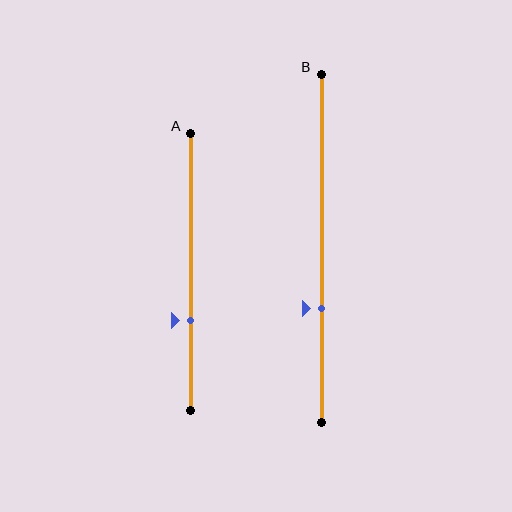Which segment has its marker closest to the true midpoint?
Segment B has its marker closest to the true midpoint.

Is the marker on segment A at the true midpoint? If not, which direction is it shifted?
No, the marker on segment A is shifted downward by about 18% of the segment length.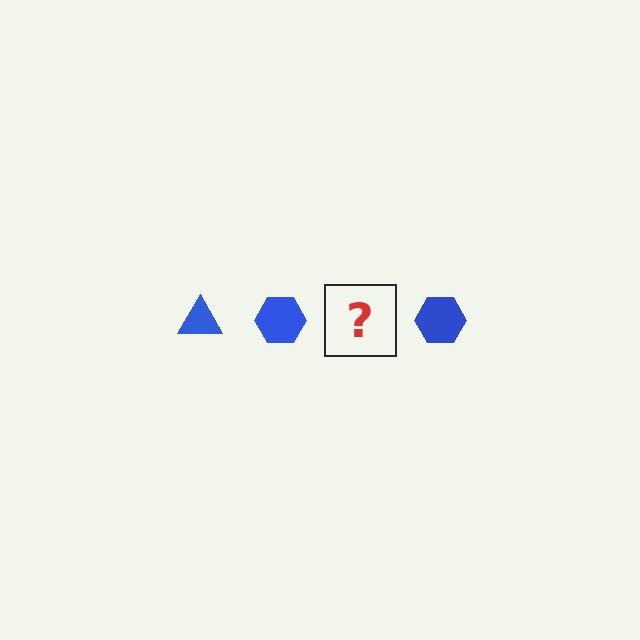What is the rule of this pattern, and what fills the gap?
The rule is that the pattern cycles through triangle, hexagon shapes in blue. The gap should be filled with a blue triangle.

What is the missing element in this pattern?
The missing element is a blue triangle.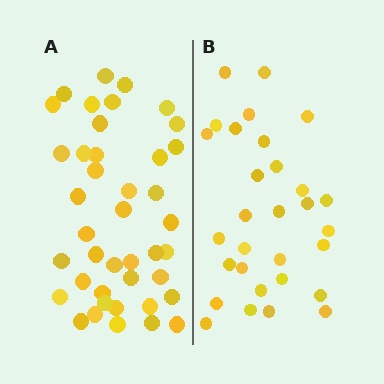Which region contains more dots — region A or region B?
Region A (the left region) has more dots.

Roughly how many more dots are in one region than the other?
Region A has roughly 12 or so more dots than region B.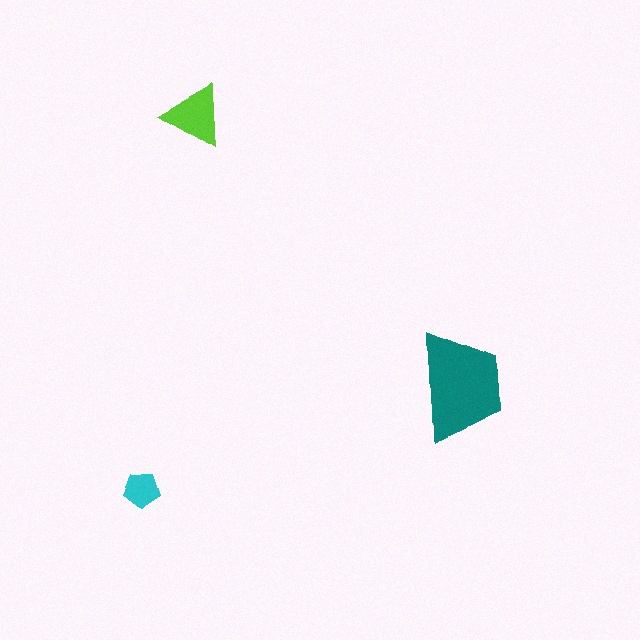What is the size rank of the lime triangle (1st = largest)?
2nd.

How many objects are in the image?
There are 3 objects in the image.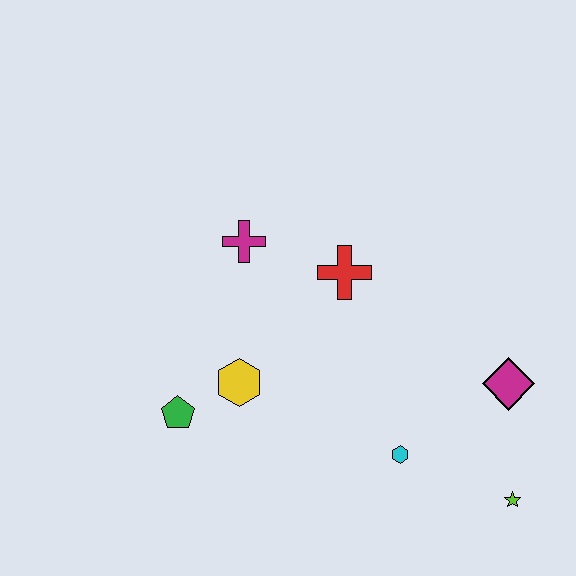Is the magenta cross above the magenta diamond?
Yes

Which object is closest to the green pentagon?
The yellow hexagon is closest to the green pentagon.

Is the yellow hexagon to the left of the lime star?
Yes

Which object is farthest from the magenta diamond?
The green pentagon is farthest from the magenta diamond.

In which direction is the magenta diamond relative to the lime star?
The magenta diamond is above the lime star.